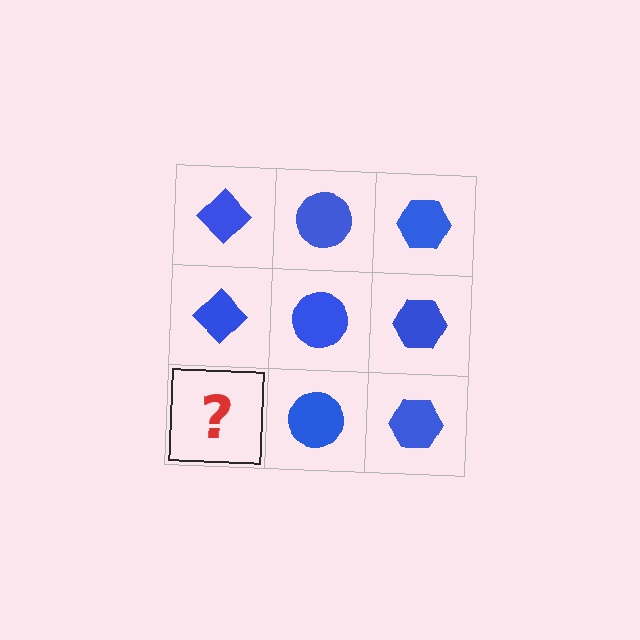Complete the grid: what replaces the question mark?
The question mark should be replaced with a blue diamond.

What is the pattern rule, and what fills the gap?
The rule is that each column has a consistent shape. The gap should be filled with a blue diamond.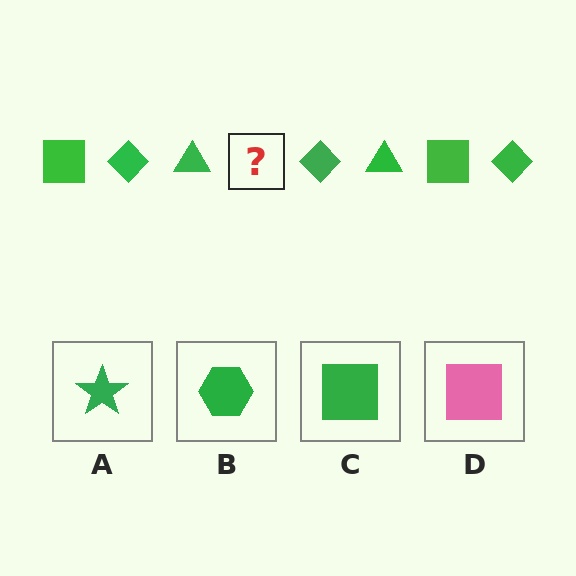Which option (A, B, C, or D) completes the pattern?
C.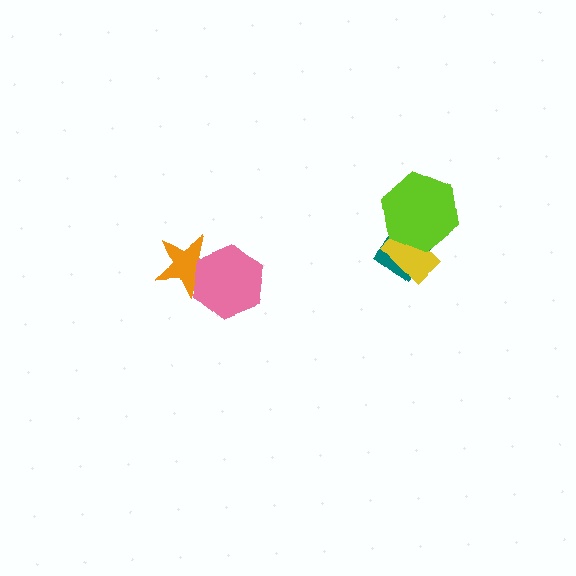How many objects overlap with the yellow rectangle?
2 objects overlap with the yellow rectangle.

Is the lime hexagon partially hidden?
No, no other shape covers it.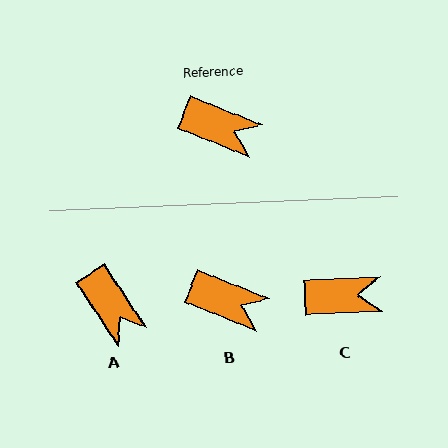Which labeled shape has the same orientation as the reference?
B.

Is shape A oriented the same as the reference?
No, it is off by about 35 degrees.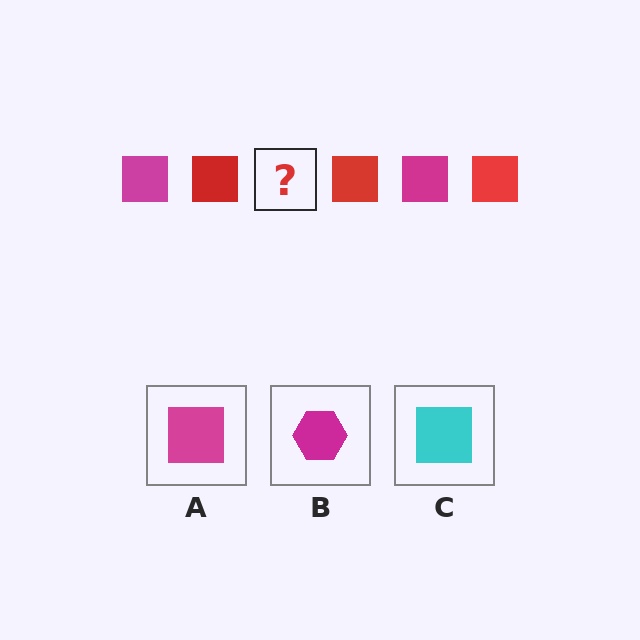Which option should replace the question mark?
Option A.